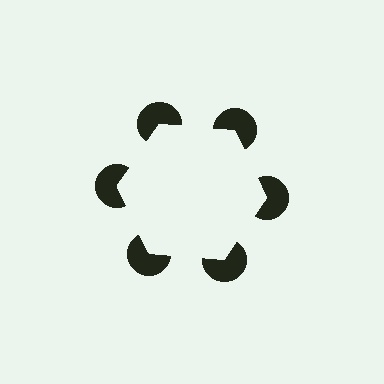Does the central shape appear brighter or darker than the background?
It typically appears slightly brighter than the background, even though no actual brightness change is drawn.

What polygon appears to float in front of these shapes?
An illusory hexagon — its edges are inferred from the aligned wedge cuts in the pac-man discs, not physically drawn.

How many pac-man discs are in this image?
There are 6 — one at each vertex of the illusory hexagon.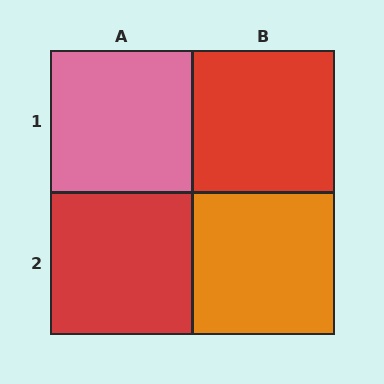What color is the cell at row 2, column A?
Red.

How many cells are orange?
1 cell is orange.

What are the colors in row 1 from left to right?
Pink, red.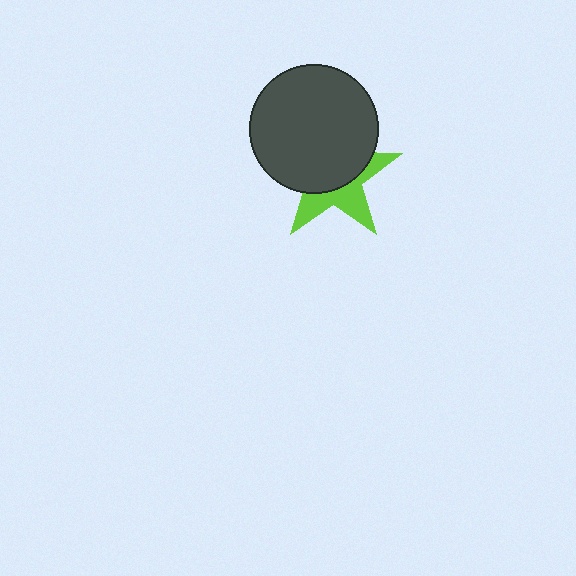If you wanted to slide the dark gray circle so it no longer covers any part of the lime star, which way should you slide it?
Slide it up — that is the most direct way to separate the two shapes.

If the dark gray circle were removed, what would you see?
You would see the complete lime star.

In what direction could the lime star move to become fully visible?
The lime star could move down. That would shift it out from behind the dark gray circle entirely.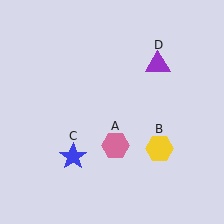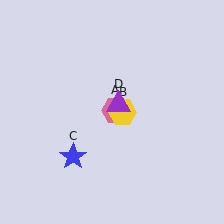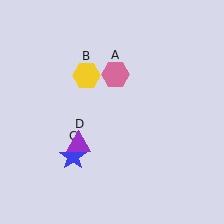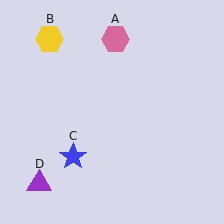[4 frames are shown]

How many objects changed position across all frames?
3 objects changed position: pink hexagon (object A), yellow hexagon (object B), purple triangle (object D).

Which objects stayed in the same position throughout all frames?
Blue star (object C) remained stationary.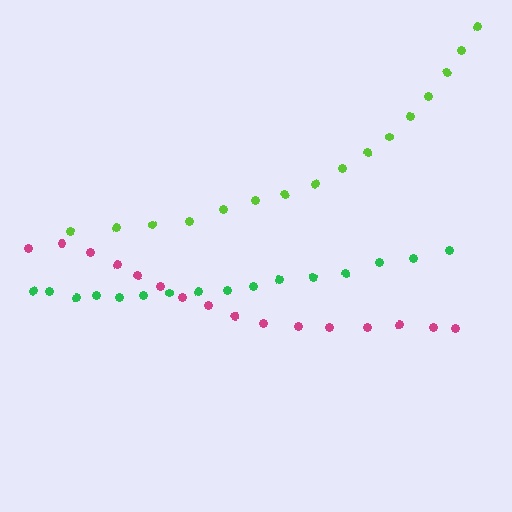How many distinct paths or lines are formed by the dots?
There are 3 distinct paths.